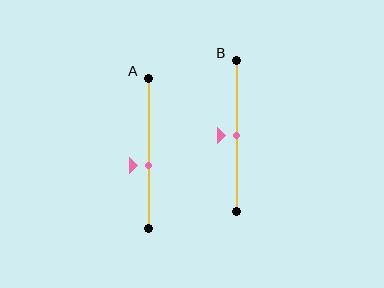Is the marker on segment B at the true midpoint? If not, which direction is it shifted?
Yes, the marker on segment B is at the true midpoint.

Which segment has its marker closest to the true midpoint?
Segment B has its marker closest to the true midpoint.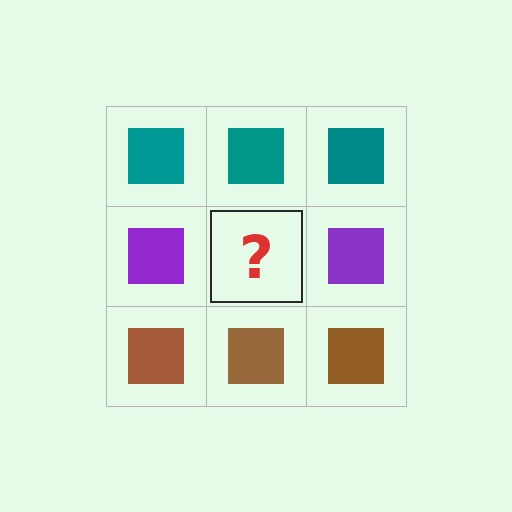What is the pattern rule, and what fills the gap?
The rule is that each row has a consistent color. The gap should be filled with a purple square.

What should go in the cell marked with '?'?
The missing cell should contain a purple square.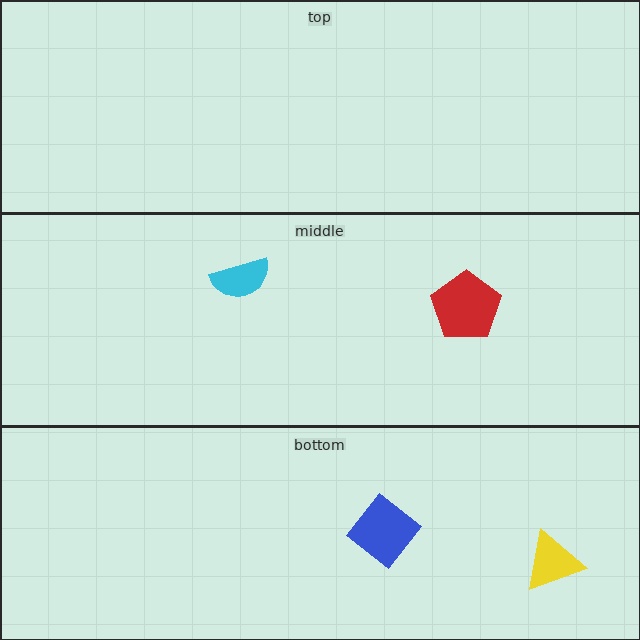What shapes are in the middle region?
The red pentagon, the cyan semicircle.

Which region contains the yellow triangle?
The bottom region.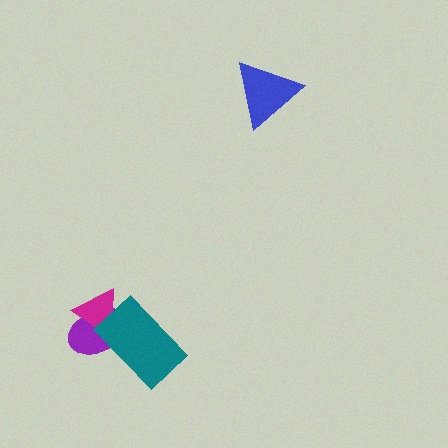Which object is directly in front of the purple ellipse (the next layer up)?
The magenta triangle is directly in front of the purple ellipse.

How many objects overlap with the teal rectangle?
2 objects overlap with the teal rectangle.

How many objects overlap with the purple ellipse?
2 objects overlap with the purple ellipse.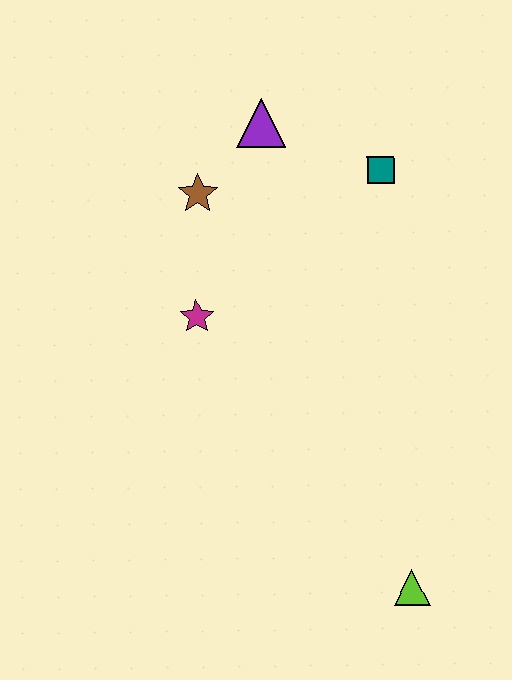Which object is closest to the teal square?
The purple triangle is closest to the teal square.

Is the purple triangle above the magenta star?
Yes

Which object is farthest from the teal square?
The lime triangle is farthest from the teal square.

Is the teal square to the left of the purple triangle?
No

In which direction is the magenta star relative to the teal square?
The magenta star is to the left of the teal square.